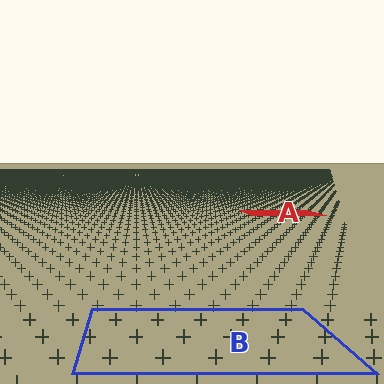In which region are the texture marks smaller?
The texture marks are smaller in region A, because it is farther away.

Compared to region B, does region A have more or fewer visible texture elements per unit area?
Region A has more texture elements per unit area — they are packed more densely because it is farther away.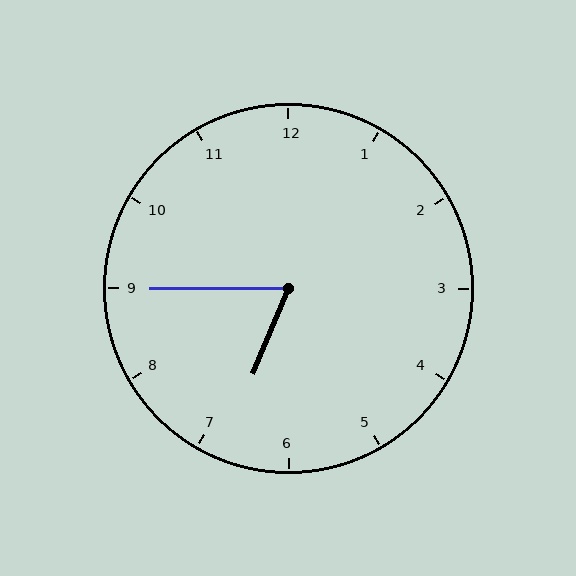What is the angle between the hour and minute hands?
Approximately 68 degrees.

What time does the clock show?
6:45.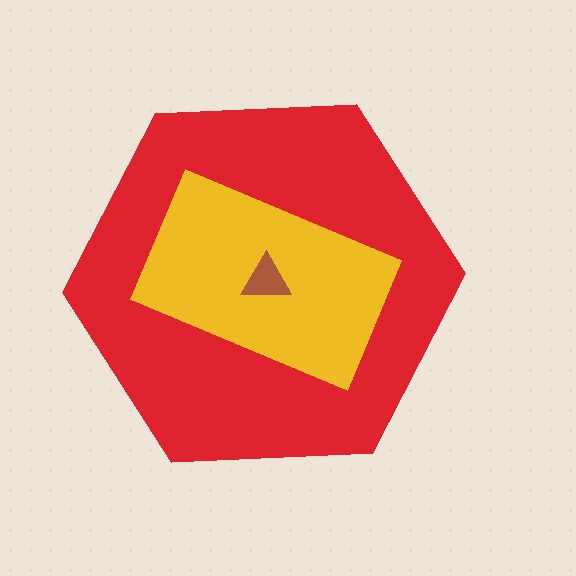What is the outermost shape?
The red hexagon.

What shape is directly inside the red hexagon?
The yellow rectangle.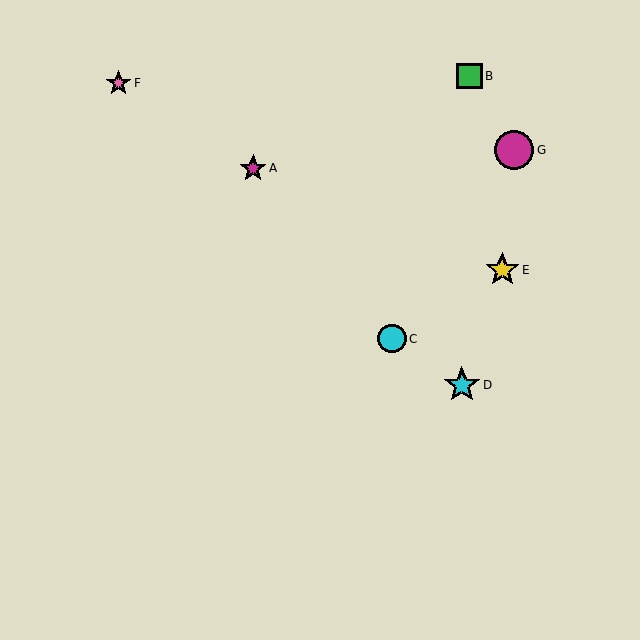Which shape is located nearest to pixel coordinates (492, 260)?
The yellow star (labeled E) at (502, 270) is nearest to that location.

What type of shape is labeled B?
Shape B is a green square.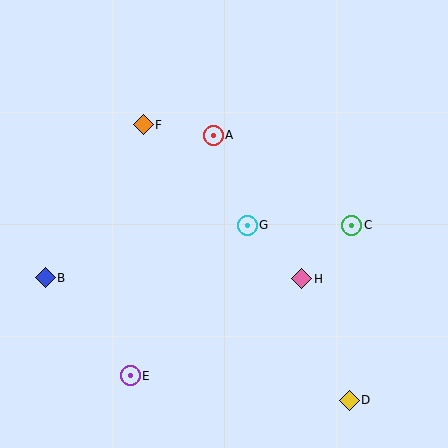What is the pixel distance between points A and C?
The distance between A and C is 165 pixels.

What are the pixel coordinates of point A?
Point A is at (213, 135).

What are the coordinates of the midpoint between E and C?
The midpoint between E and C is at (241, 300).